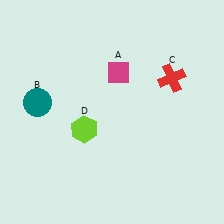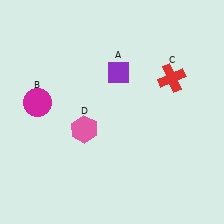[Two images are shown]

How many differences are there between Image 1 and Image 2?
There are 3 differences between the two images.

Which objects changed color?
A changed from magenta to purple. B changed from teal to magenta. D changed from lime to pink.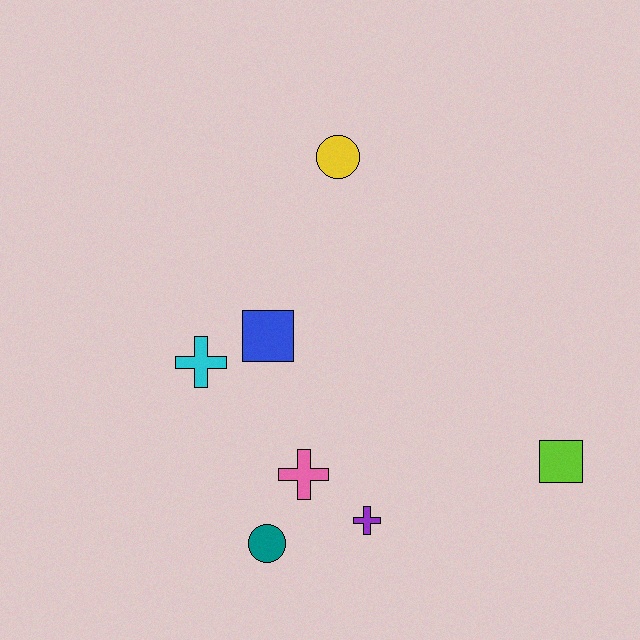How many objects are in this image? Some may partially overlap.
There are 7 objects.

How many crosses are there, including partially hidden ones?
There are 3 crosses.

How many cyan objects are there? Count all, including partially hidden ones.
There is 1 cyan object.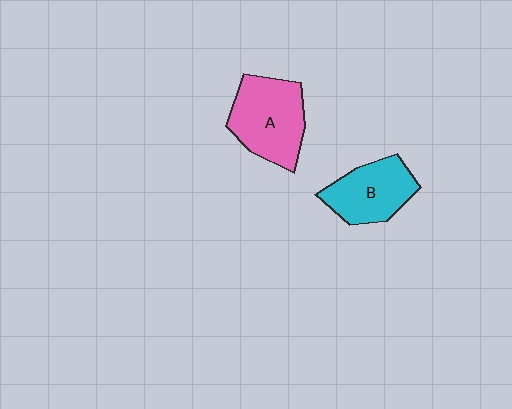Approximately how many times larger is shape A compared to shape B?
Approximately 1.2 times.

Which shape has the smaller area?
Shape B (cyan).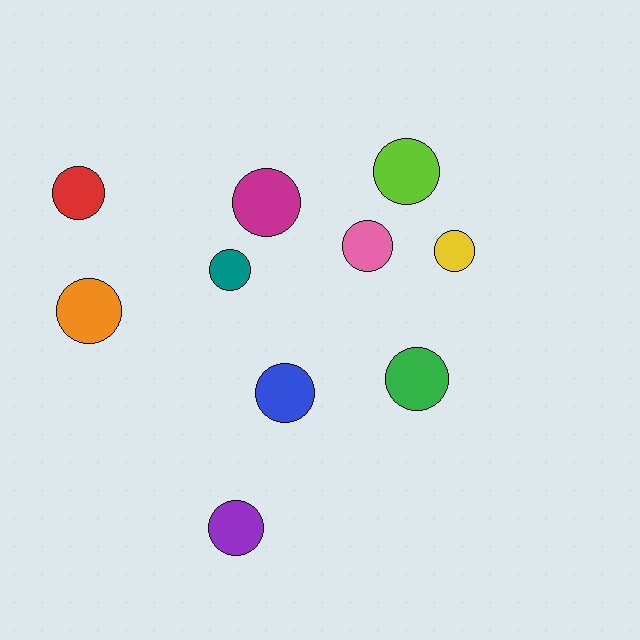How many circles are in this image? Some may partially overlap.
There are 10 circles.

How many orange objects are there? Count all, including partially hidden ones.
There is 1 orange object.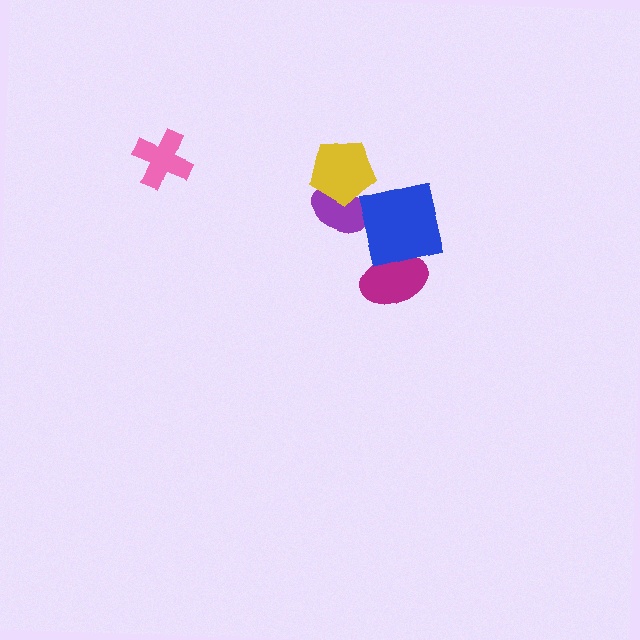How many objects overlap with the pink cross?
0 objects overlap with the pink cross.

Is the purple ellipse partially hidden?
Yes, it is partially covered by another shape.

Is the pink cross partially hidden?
No, no other shape covers it.